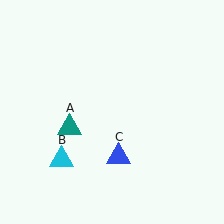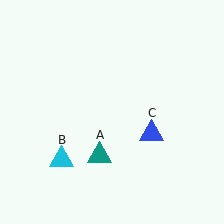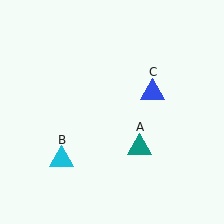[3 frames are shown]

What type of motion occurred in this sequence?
The teal triangle (object A), blue triangle (object C) rotated counterclockwise around the center of the scene.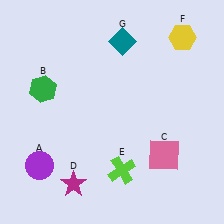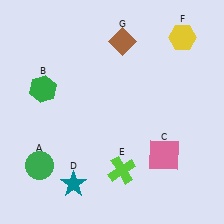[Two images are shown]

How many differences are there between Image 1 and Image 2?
There are 3 differences between the two images.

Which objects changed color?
A changed from purple to green. D changed from magenta to teal. G changed from teal to brown.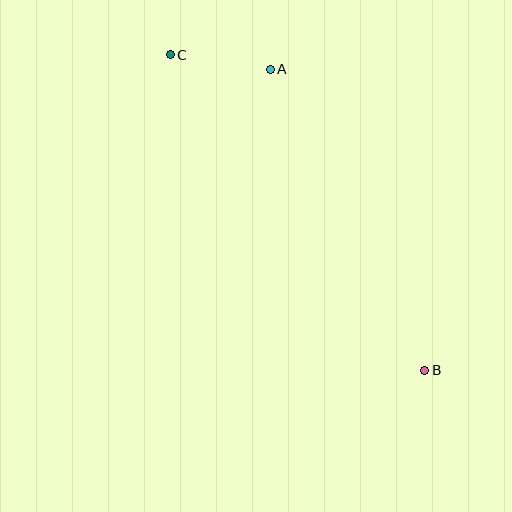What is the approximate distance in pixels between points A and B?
The distance between A and B is approximately 339 pixels.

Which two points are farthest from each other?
Points B and C are farthest from each other.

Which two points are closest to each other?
Points A and C are closest to each other.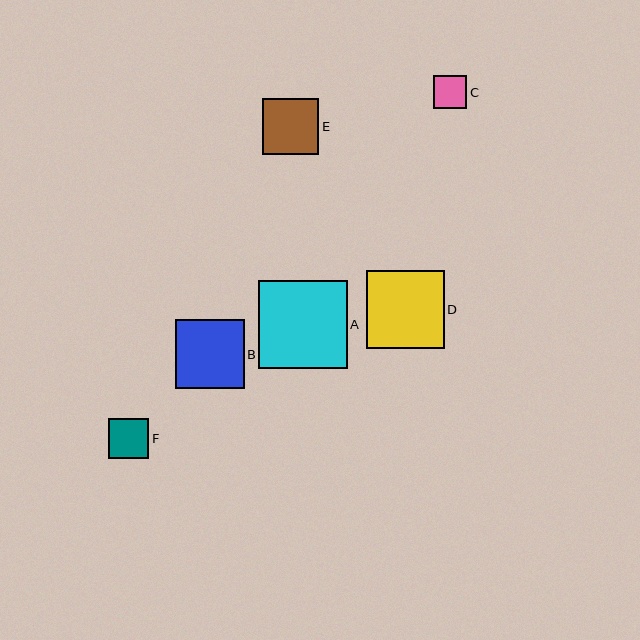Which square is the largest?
Square A is the largest with a size of approximately 89 pixels.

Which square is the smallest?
Square C is the smallest with a size of approximately 33 pixels.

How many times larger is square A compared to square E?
Square A is approximately 1.6 times the size of square E.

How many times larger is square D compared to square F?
Square D is approximately 1.9 times the size of square F.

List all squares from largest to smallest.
From largest to smallest: A, D, B, E, F, C.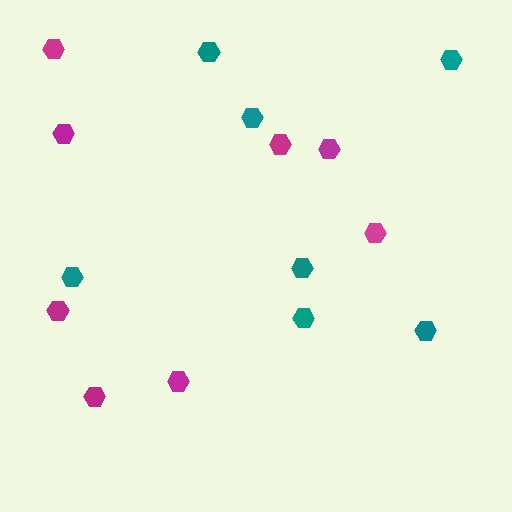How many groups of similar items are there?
There are 2 groups: one group of magenta hexagons (8) and one group of teal hexagons (7).